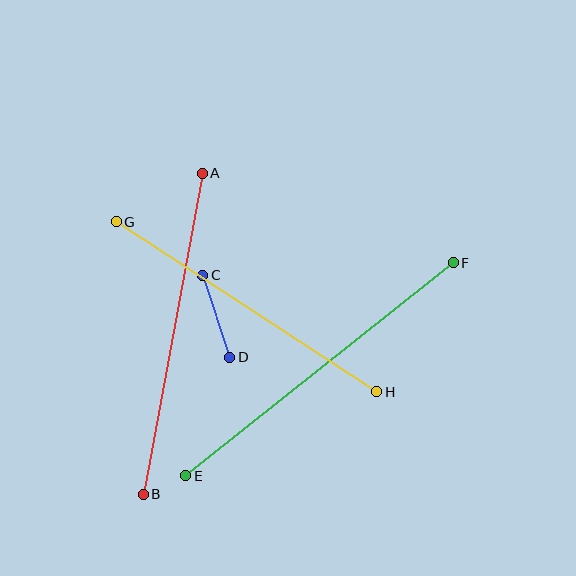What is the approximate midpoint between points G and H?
The midpoint is at approximately (247, 307) pixels.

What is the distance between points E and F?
The distance is approximately 342 pixels.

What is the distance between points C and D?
The distance is approximately 87 pixels.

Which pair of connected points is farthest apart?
Points E and F are farthest apart.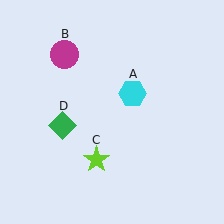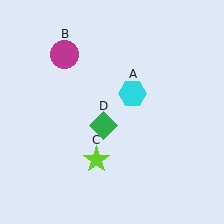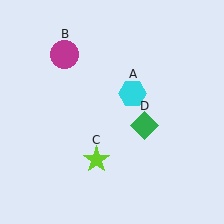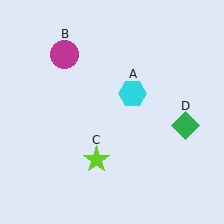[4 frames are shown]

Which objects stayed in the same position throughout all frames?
Cyan hexagon (object A) and magenta circle (object B) and lime star (object C) remained stationary.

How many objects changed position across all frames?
1 object changed position: green diamond (object D).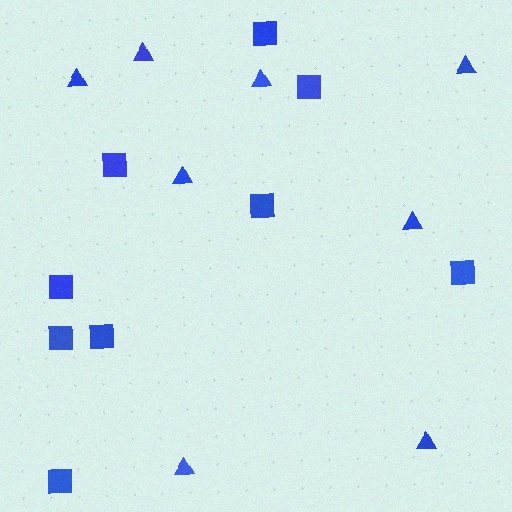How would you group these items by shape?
There are 2 groups: one group of triangles (8) and one group of squares (9).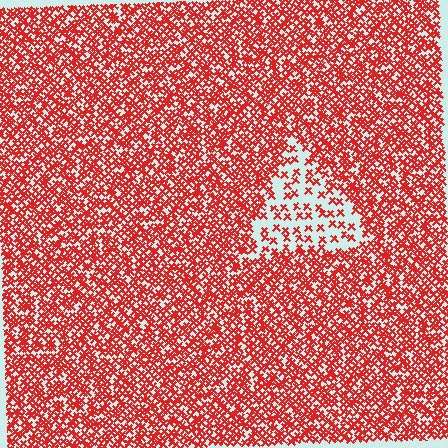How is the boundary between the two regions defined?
The boundary is defined by a change in element density (approximately 2.8x ratio). All elements are the same color, size, and shape.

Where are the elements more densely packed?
The elements are more densely packed outside the triangle boundary.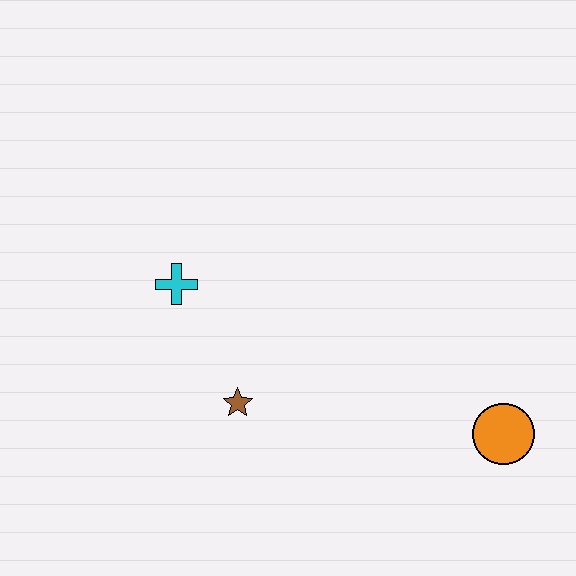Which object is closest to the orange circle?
The brown star is closest to the orange circle.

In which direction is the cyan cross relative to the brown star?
The cyan cross is above the brown star.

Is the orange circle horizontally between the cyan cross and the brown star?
No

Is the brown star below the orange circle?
No